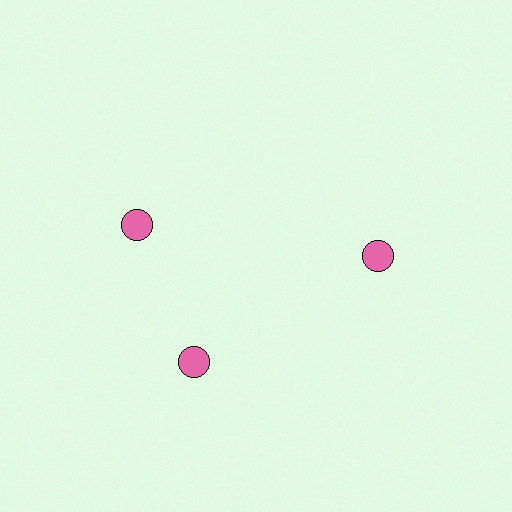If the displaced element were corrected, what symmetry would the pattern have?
It would have 3-fold rotational symmetry — the pattern would map onto itself every 120 degrees.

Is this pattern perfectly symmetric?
No. The 3 pink circles are arranged in a ring, but one element near the 11 o'clock position is rotated out of alignment along the ring, breaking the 3-fold rotational symmetry.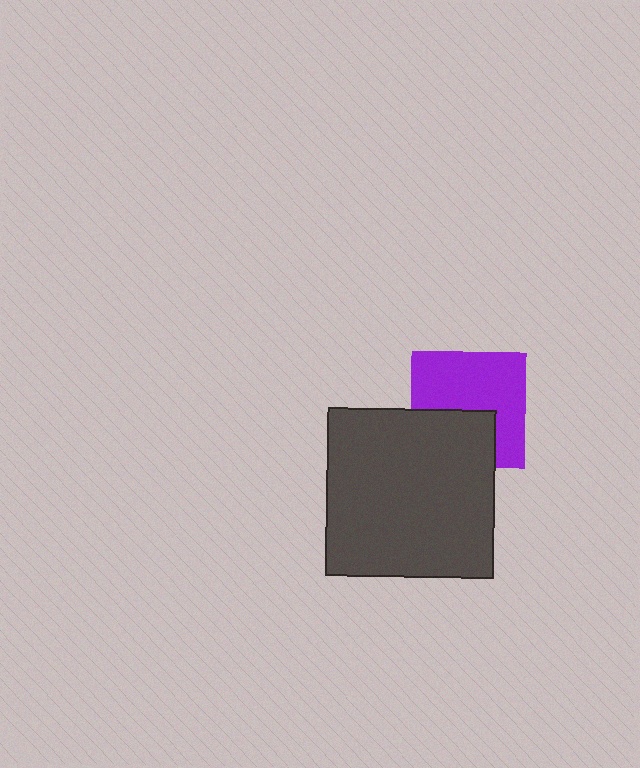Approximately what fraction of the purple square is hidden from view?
Roughly 38% of the purple square is hidden behind the dark gray square.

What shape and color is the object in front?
The object in front is a dark gray square.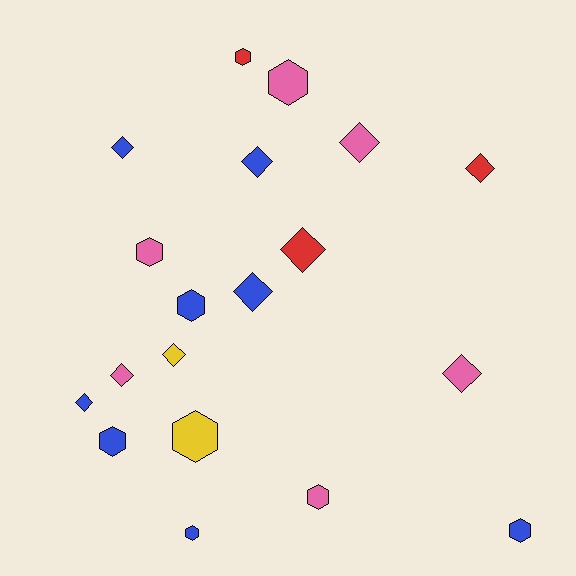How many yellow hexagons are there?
There is 1 yellow hexagon.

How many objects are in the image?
There are 19 objects.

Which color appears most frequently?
Blue, with 8 objects.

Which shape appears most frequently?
Diamond, with 10 objects.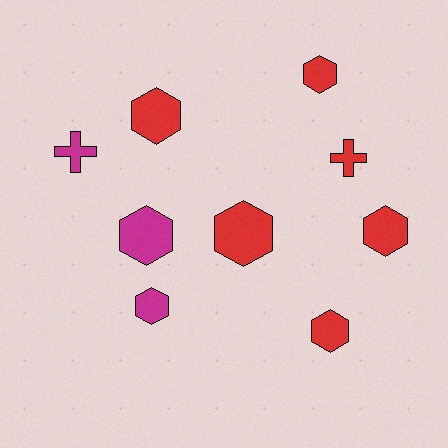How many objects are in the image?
There are 9 objects.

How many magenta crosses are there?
There is 1 magenta cross.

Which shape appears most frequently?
Hexagon, with 7 objects.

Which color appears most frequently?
Red, with 6 objects.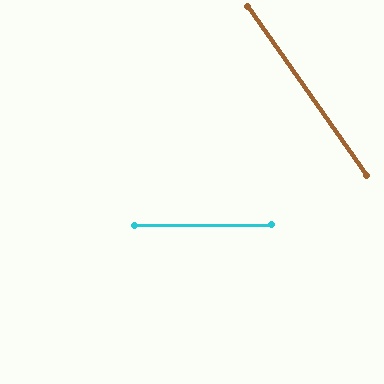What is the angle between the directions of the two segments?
Approximately 55 degrees.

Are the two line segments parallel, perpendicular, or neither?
Neither parallel nor perpendicular — they differ by about 55°.